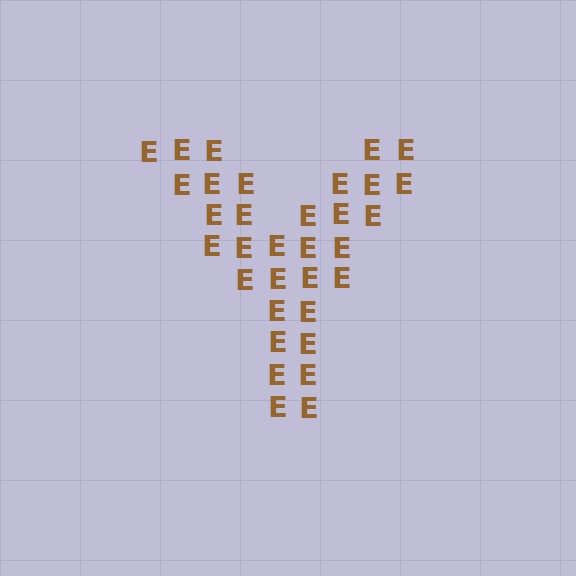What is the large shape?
The large shape is the letter Y.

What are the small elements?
The small elements are letter E's.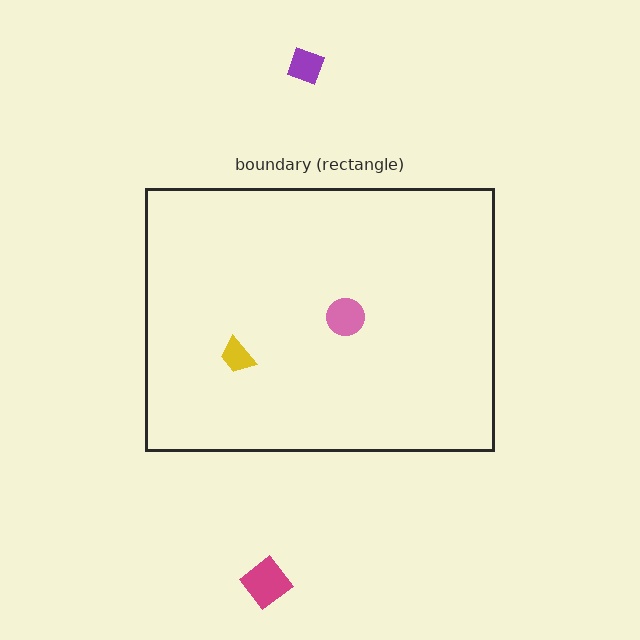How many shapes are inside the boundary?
2 inside, 2 outside.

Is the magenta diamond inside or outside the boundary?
Outside.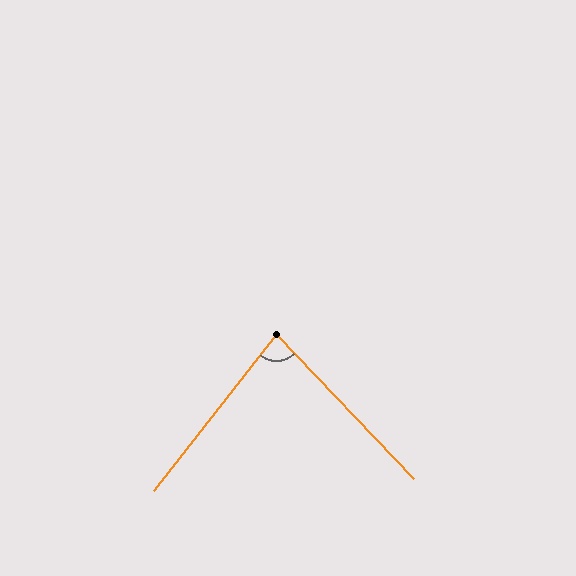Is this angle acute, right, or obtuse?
It is acute.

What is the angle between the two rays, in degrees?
Approximately 82 degrees.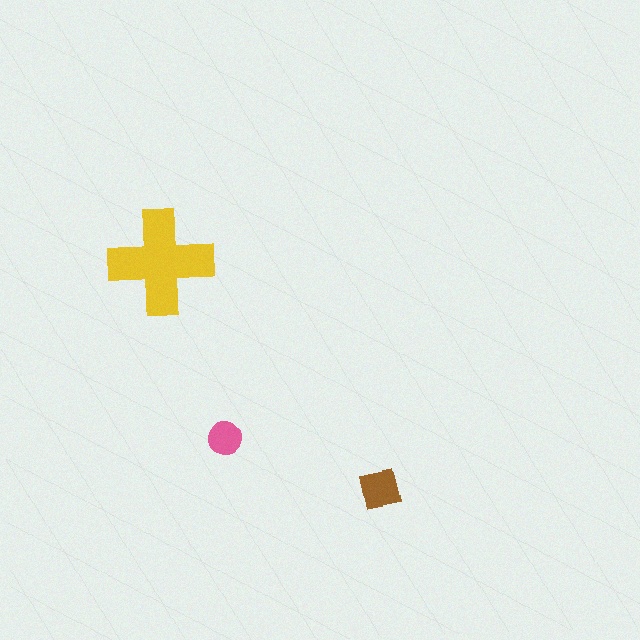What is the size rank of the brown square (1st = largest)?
2nd.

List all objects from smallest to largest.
The pink circle, the brown square, the yellow cross.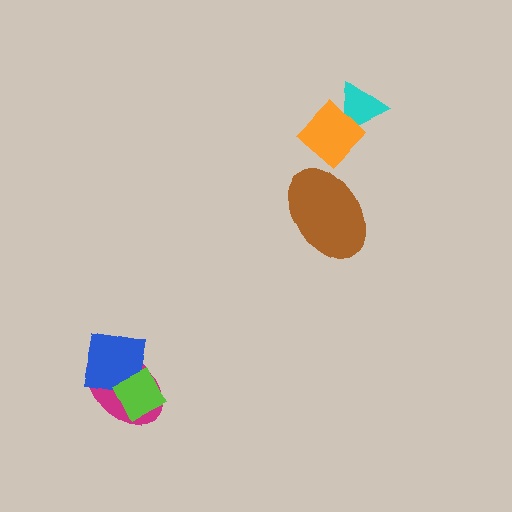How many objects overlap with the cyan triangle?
1 object overlaps with the cyan triangle.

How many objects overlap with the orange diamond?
1 object overlaps with the orange diamond.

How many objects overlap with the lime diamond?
2 objects overlap with the lime diamond.